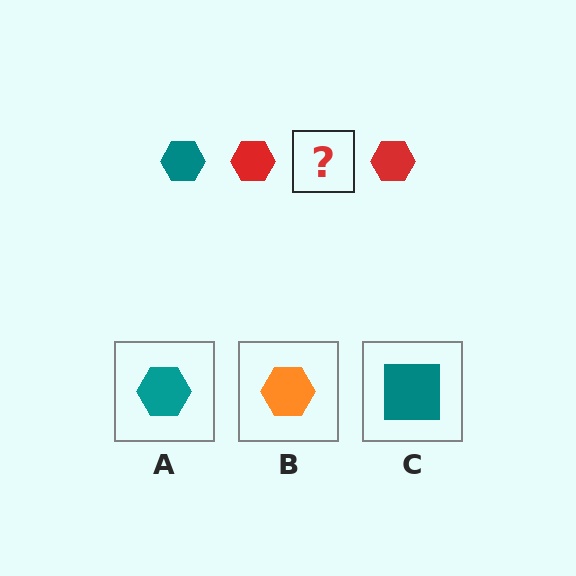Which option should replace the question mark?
Option A.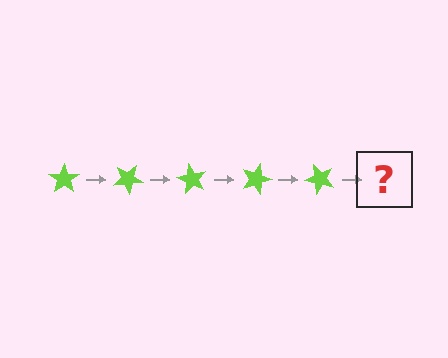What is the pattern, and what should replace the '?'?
The pattern is that the star rotates 30 degrees each step. The '?' should be a lime star rotated 150 degrees.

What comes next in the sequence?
The next element should be a lime star rotated 150 degrees.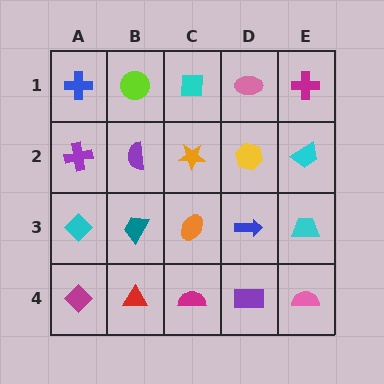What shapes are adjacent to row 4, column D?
A blue arrow (row 3, column D), a magenta semicircle (row 4, column C), a pink semicircle (row 4, column E).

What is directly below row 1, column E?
A cyan trapezoid.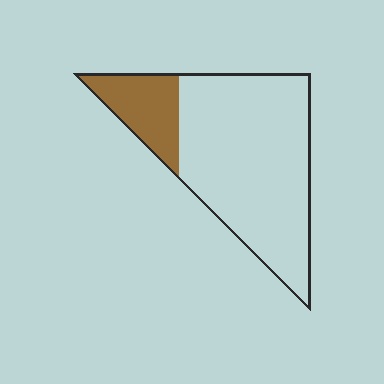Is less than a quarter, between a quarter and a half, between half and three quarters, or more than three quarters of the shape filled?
Less than a quarter.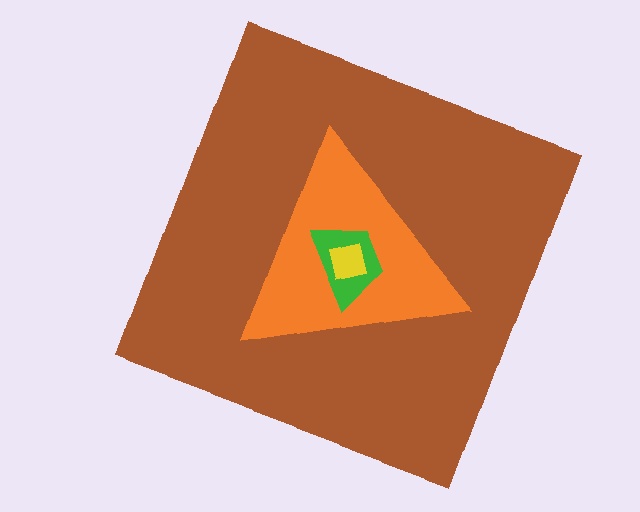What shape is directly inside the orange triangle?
The green trapezoid.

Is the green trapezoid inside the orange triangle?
Yes.